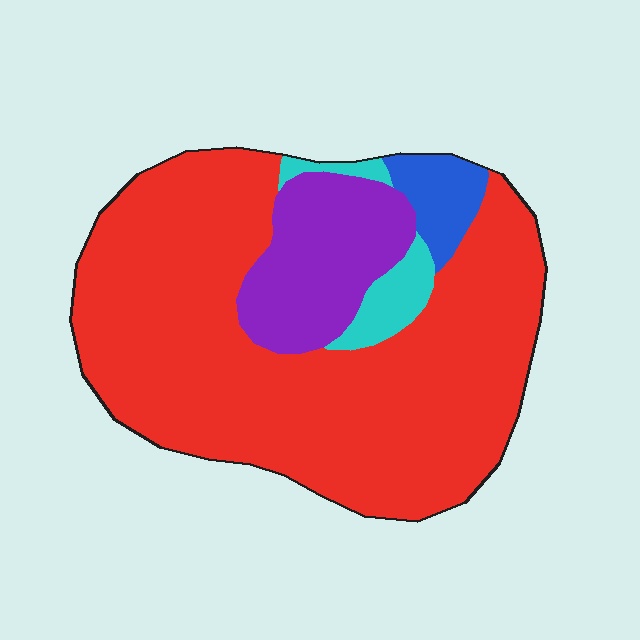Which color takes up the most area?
Red, at roughly 75%.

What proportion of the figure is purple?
Purple covers roughly 15% of the figure.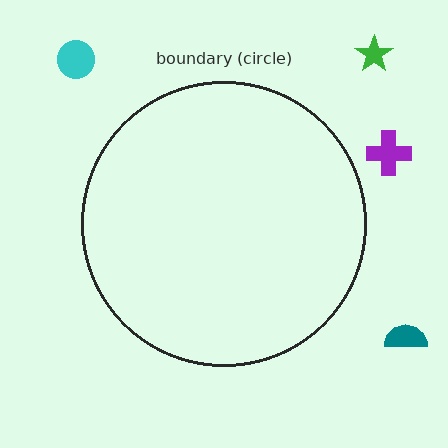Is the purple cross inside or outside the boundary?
Outside.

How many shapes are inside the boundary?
0 inside, 4 outside.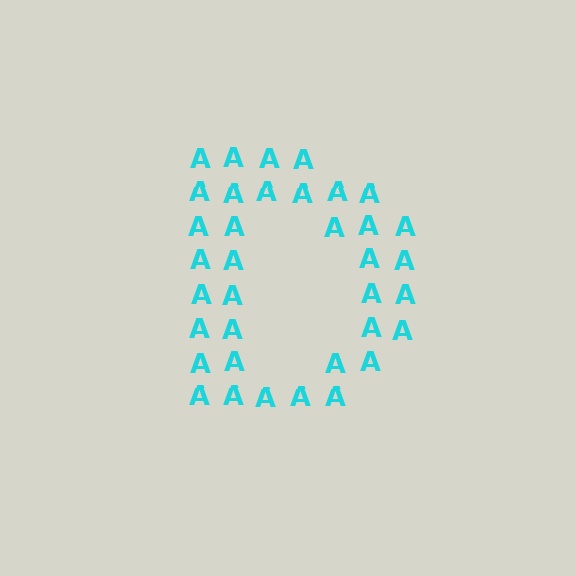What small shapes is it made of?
It is made of small letter A's.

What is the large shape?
The large shape is the letter D.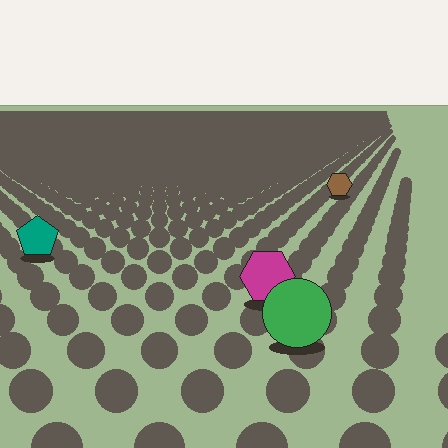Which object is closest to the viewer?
The green circle is closest. The texture marks near it are larger and more spread out.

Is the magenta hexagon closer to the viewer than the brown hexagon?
Yes. The magenta hexagon is closer — you can tell from the texture gradient: the ground texture is coarser near it.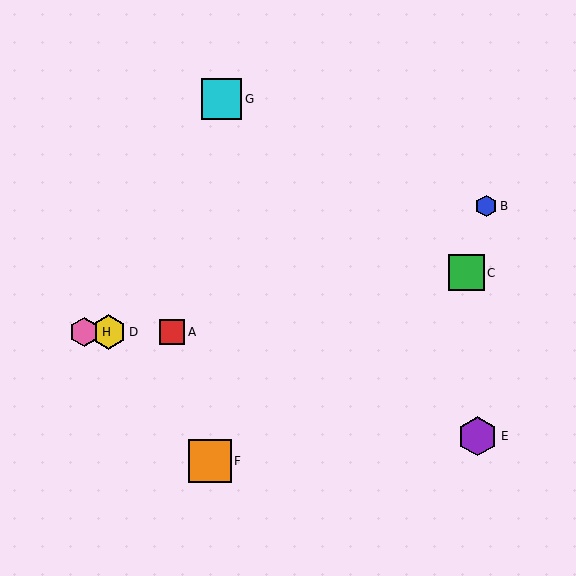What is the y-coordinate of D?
Object D is at y≈332.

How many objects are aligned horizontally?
3 objects (A, D, H) are aligned horizontally.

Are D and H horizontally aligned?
Yes, both are at y≈332.